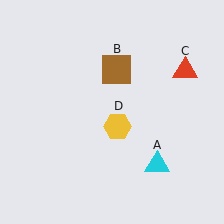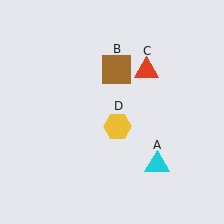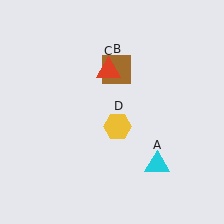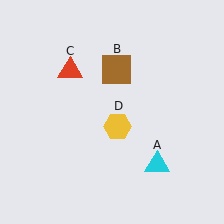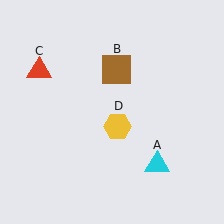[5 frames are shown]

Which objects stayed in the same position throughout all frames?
Cyan triangle (object A) and brown square (object B) and yellow hexagon (object D) remained stationary.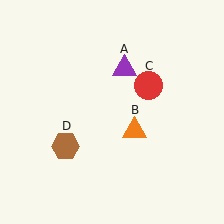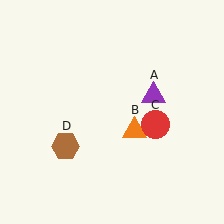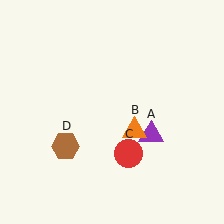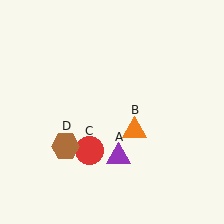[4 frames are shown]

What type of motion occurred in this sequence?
The purple triangle (object A), red circle (object C) rotated clockwise around the center of the scene.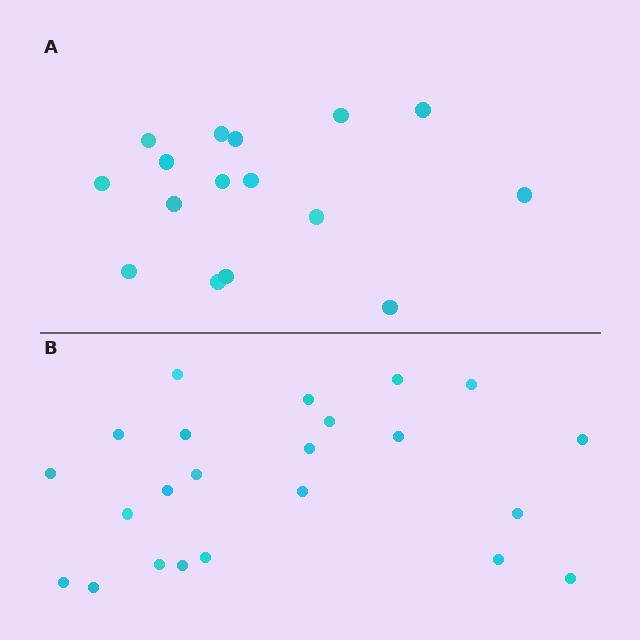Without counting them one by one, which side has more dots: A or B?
Region B (the bottom region) has more dots.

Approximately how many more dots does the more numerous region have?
Region B has roughly 8 or so more dots than region A.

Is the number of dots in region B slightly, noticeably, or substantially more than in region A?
Region B has noticeably more, but not dramatically so. The ratio is roughly 1.4 to 1.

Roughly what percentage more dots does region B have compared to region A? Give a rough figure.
About 45% more.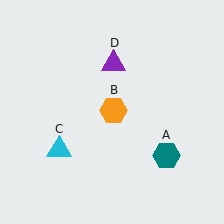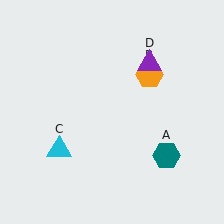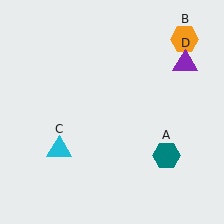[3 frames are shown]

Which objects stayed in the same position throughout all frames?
Teal hexagon (object A) and cyan triangle (object C) remained stationary.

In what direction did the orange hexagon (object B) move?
The orange hexagon (object B) moved up and to the right.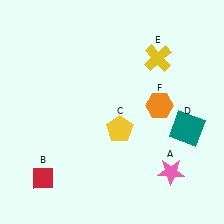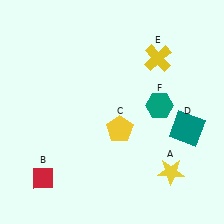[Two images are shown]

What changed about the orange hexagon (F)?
In Image 1, F is orange. In Image 2, it changed to teal.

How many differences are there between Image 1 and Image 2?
There are 2 differences between the two images.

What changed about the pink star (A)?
In Image 1, A is pink. In Image 2, it changed to yellow.